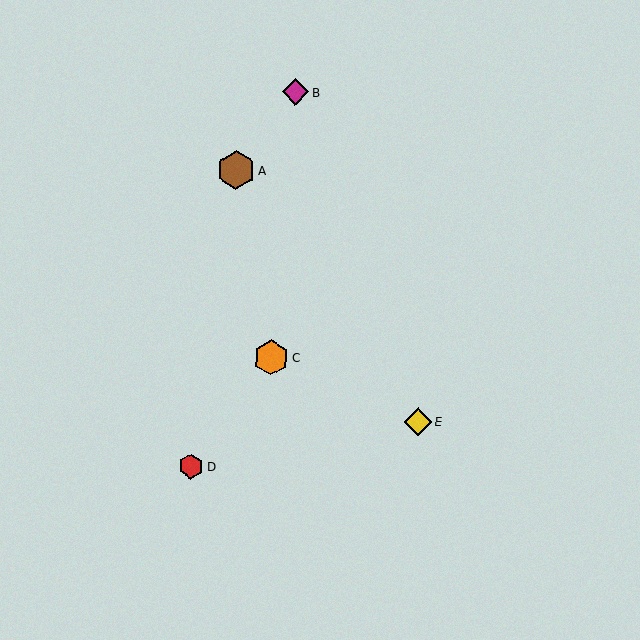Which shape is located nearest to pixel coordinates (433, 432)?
The yellow diamond (labeled E) at (418, 422) is nearest to that location.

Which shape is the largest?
The brown hexagon (labeled A) is the largest.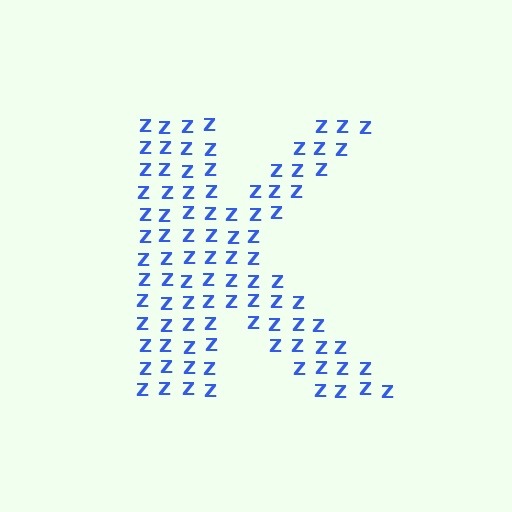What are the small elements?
The small elements are letter Z's.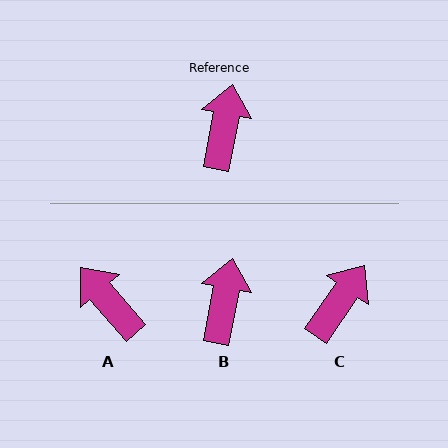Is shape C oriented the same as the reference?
No, it is off by about 24 degrees.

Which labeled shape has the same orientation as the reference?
B.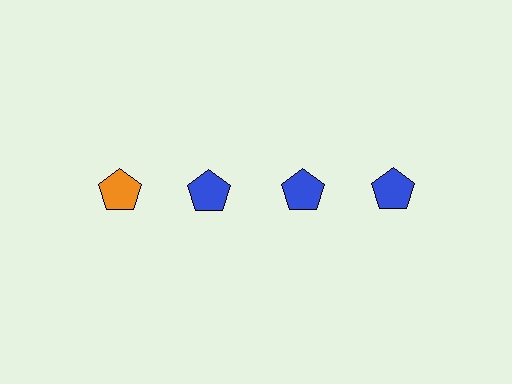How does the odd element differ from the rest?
It has a different color: orange instead of blue.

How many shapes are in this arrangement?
There are 4 shapes arranged in a grid pattern.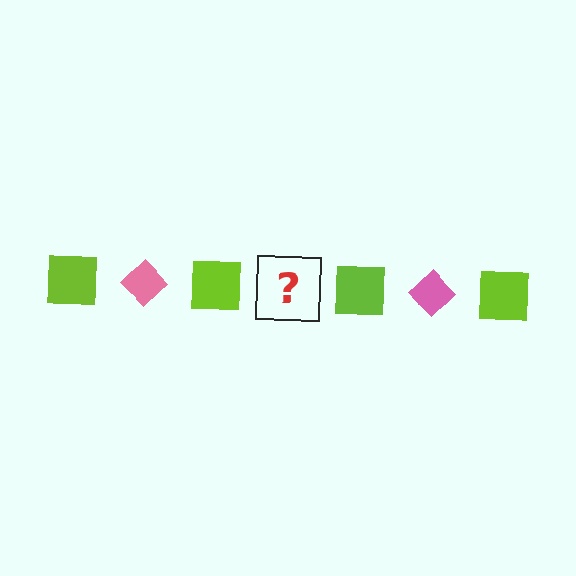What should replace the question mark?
The question mark should be replaced with a pink diamond.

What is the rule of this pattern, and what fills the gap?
The rule is that the pattern alternates between lime square and pink diamond. The gap should be filled with a pink diamond.